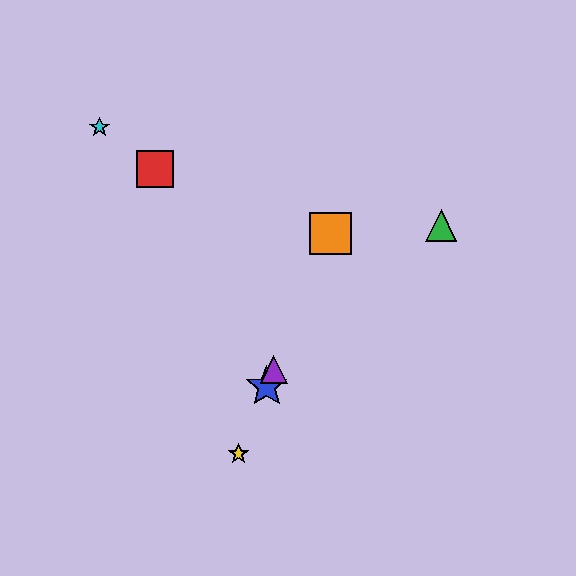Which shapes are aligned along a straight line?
The blue star, the yellow star, the purple triangle, the orange square are aligned along a straight line.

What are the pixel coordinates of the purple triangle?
The purple triangle is at (274, 369).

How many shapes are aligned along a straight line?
4 shapes (the blue star, the yellow star, the purple triangle, the orange square) are aligned along a straight line.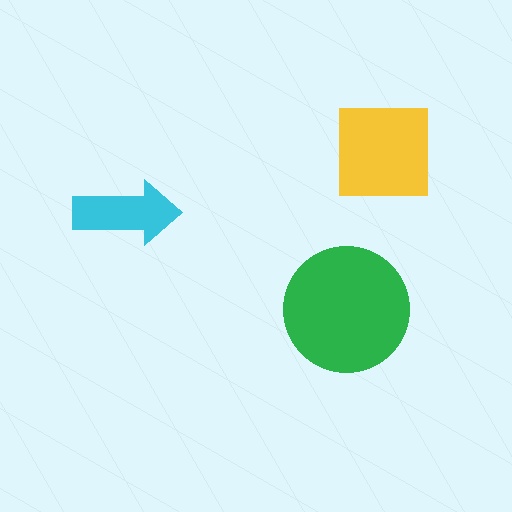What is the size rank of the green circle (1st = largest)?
1st.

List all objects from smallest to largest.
The cyan arrow, the yellow square, the green circle.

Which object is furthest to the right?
The yellow square is rightmost.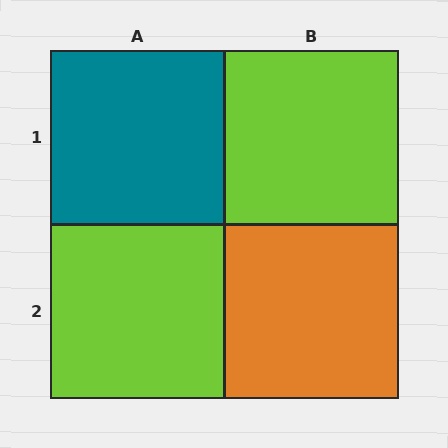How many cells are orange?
1 cell is orange.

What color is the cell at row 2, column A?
Lime.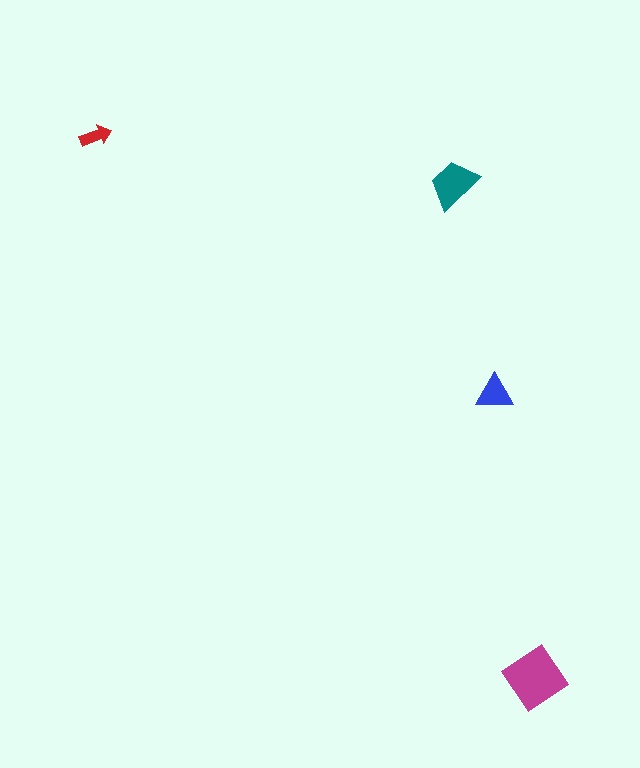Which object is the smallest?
The red arrow.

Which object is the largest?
The magenta diamond.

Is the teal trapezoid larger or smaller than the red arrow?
Larger.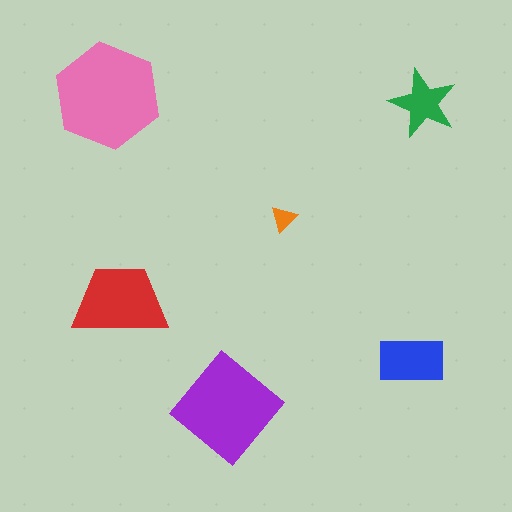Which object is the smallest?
The orange triangle.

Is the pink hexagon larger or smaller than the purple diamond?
Larger.